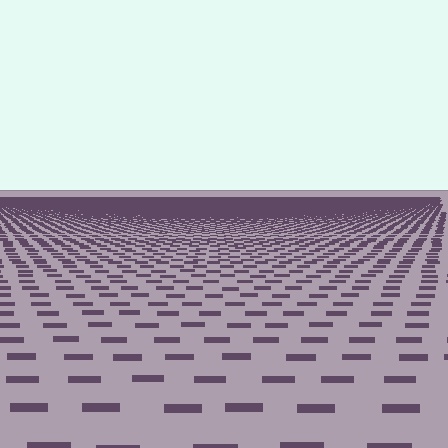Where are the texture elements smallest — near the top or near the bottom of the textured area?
Near the top.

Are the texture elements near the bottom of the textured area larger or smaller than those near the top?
Larger. Near the bottom, elements are closer to the viewer and appear at a bigger on-screen size.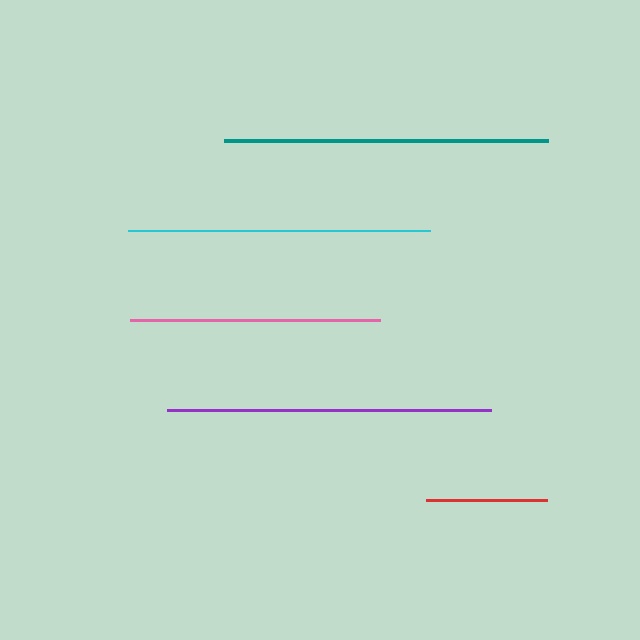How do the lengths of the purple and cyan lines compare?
The purple and cyan lines are approximately the same length.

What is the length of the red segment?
The red segment is approximately 121 pixels long.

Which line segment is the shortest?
The red line is the shortest at approximately 121 pixels.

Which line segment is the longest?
The purple line is the longest at approximately 324 pixels.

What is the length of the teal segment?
The teal segment is approximately 324 pixels long.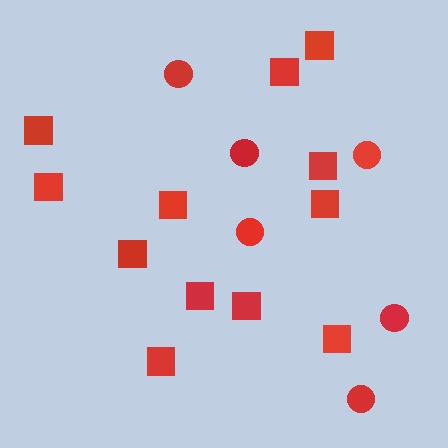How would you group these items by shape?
There are 2 groups: one group of circles (6) and one group of squares (12).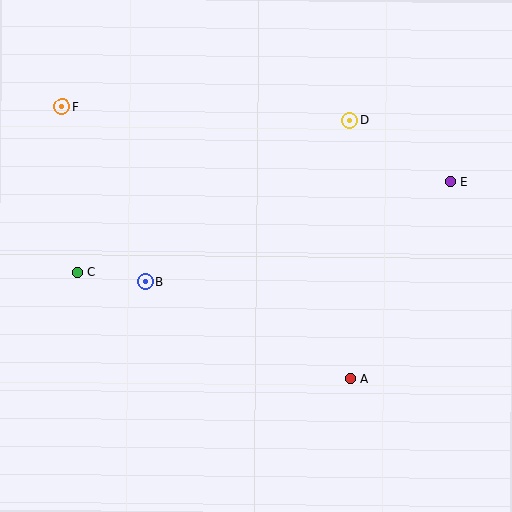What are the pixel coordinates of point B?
Point B is at (145, 282).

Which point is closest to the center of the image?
Point B at (145, 282) is closest to the center.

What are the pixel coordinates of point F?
Point F is at (62, 107).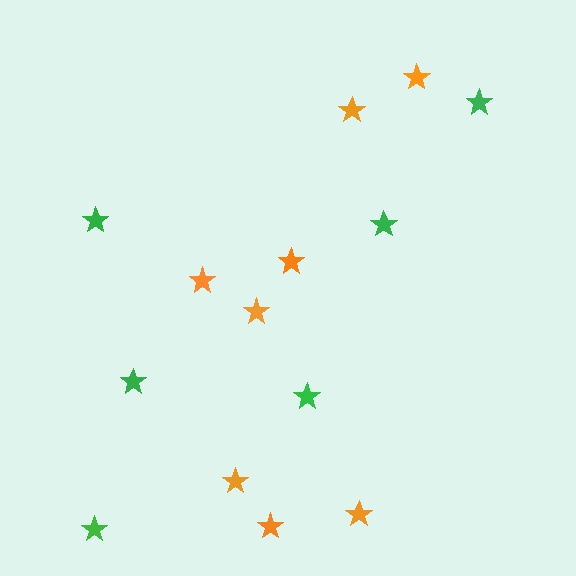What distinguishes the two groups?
There are 2 groups: one group of green stars (6) and one group of orange stars (8).